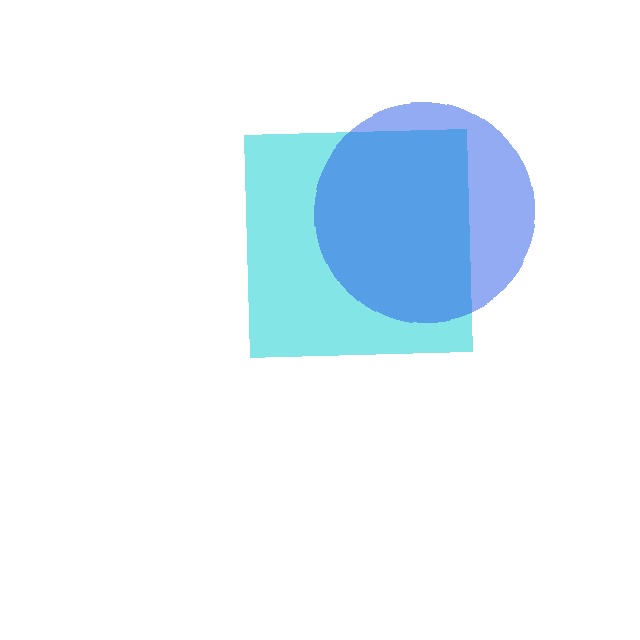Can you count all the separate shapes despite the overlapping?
Yes, there are 2 separate shapes.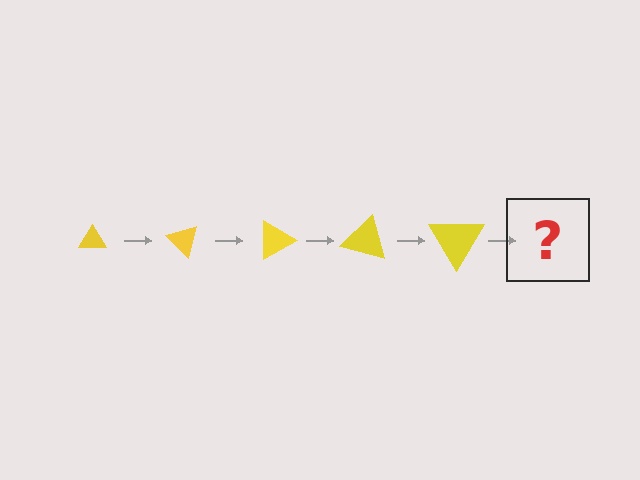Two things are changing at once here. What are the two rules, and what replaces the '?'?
The two rules are that the triangle grows larger each step and it rotates 45 degrees each step. The '?' should be a triangle, larger than the previous one and rotated 225 degrees from the start.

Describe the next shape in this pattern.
It should be a triangle, larger than the previous one and rotated 225 degrees from the start.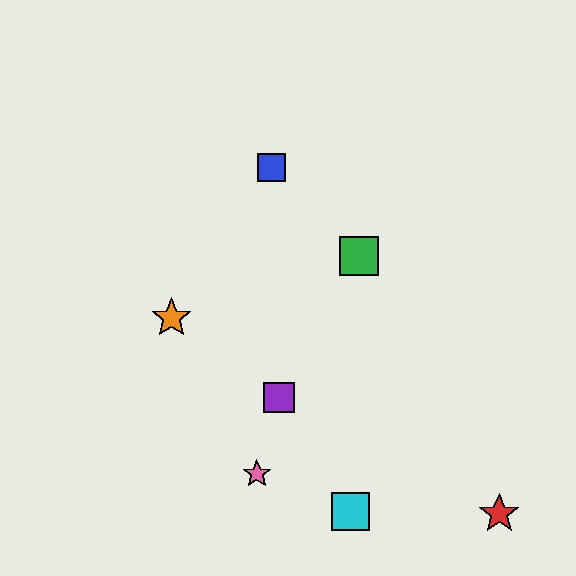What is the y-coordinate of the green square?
The green square is at y≈256.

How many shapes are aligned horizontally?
2 shapes (the yellow star, the orange star) are aligned horizontally.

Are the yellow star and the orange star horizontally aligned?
Yes, both are at y≈318.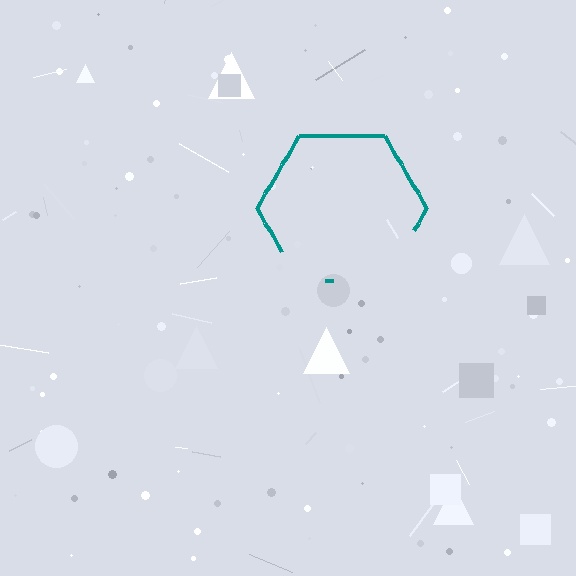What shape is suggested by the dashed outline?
The dashed outline suggests a hexagon.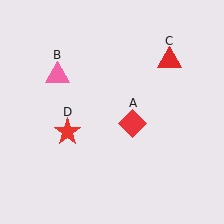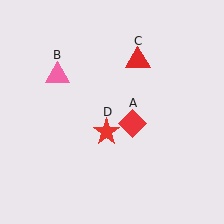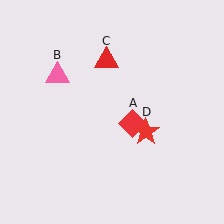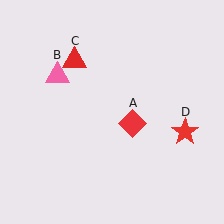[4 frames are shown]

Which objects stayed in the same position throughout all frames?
Red diamond (object A) and pink triangle (object B) remained stationary.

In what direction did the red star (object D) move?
The red star (object D) moved right.